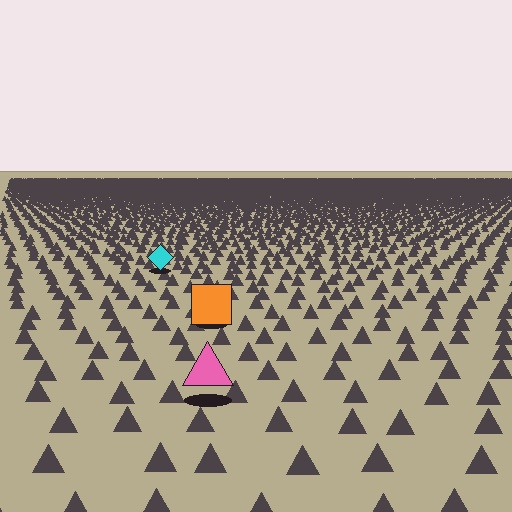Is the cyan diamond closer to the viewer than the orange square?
No. The orange square is closer — you can tell from the texture gradient: the ground texture is coarser near it.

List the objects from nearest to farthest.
From nearest to farthest: the pink triangle, the orange square, the cyan diamond.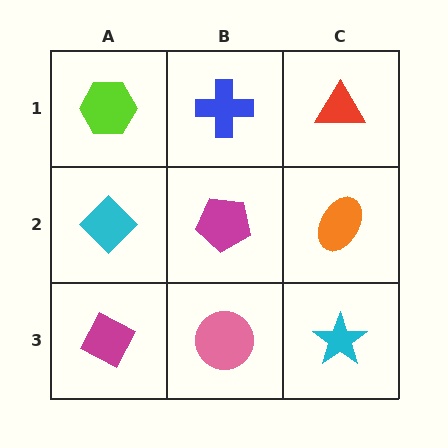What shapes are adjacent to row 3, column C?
An orange ellipse (row 2, column C), a pink circle (row 3, column B).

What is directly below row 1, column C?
An orange ellipse.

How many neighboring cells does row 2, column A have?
3.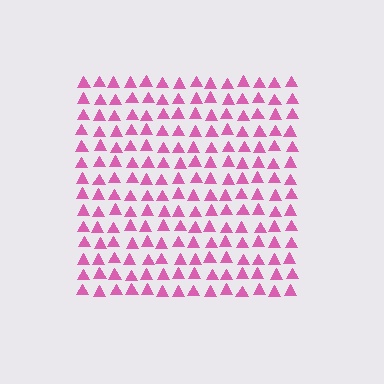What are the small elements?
The small elements are triangles.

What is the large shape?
The large shape is a square.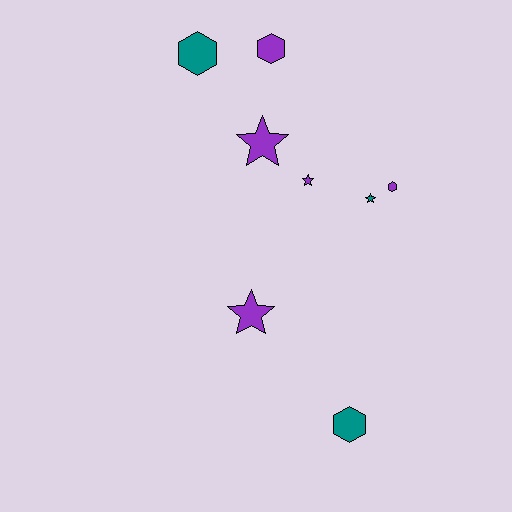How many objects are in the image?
There are 8 objects.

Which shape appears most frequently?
Star, with 4 objects.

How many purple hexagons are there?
There are 2 purple hexagons.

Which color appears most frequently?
Purple, with 5 objects.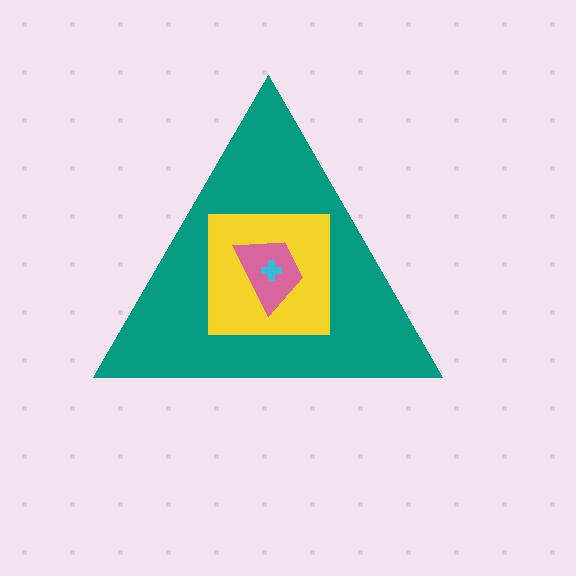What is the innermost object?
The cyan cross.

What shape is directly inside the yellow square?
The pink trapezoid.